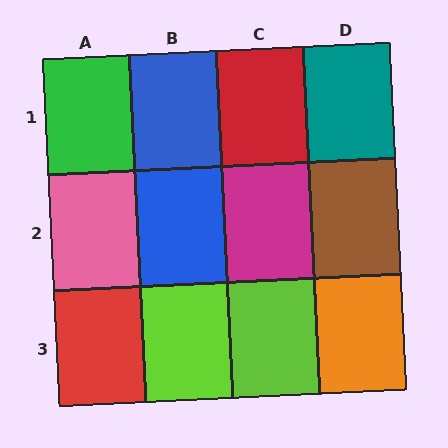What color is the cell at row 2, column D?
Brown.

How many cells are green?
1 cell is green.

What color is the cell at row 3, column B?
Lime.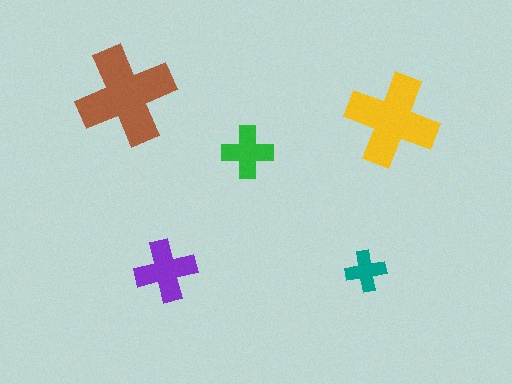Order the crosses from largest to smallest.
the brown one, the yellow one, the purple one, the green one, the teal one.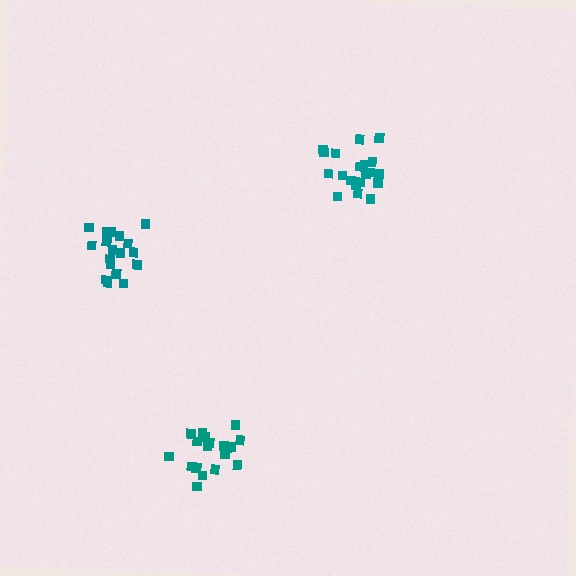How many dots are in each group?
Group 1: 20 dots, Group 2: 19 dots, Group 3: 18 dots (57 total).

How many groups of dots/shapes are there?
There are 3 groups.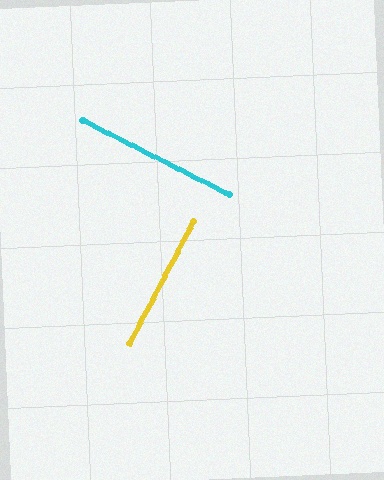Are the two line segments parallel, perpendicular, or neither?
Perpendicular — they meet at approximately 89°.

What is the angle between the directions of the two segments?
Approximately 89 degrees.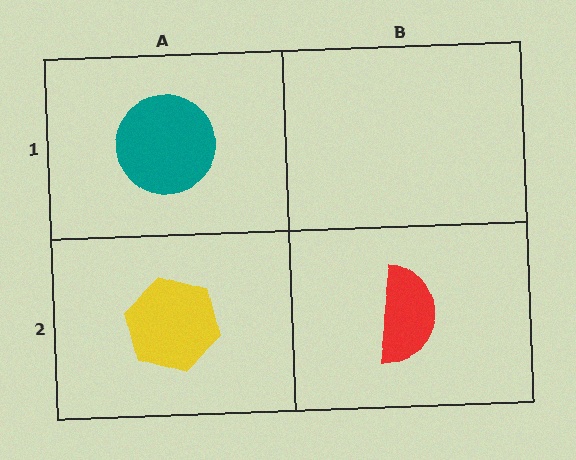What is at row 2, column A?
A yellow hexagon.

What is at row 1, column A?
A teal circle.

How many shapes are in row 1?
1 shape.